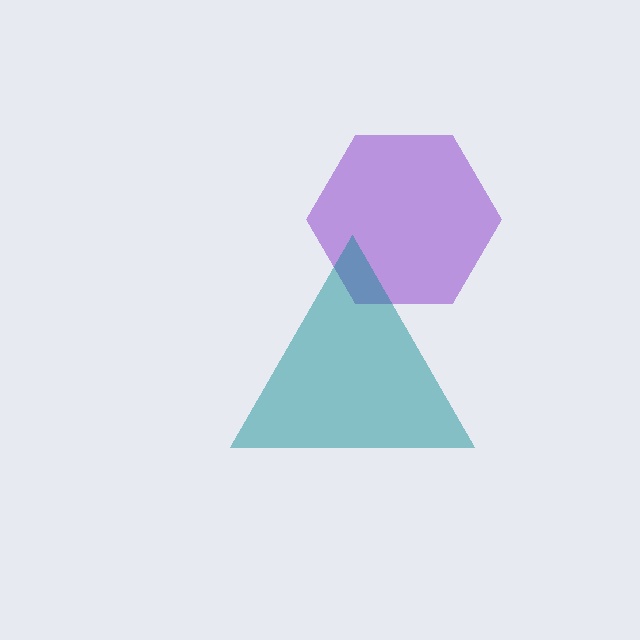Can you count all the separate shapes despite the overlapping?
Yes, there are 2 separate shapes.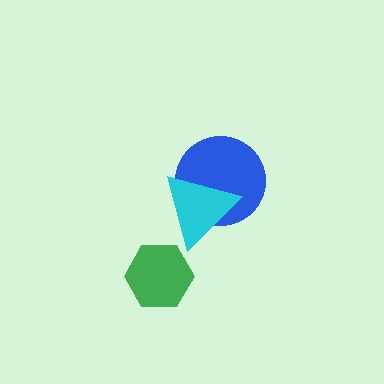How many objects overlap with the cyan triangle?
1 object overlaps with the cyan triangle.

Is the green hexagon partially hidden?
No, no other shape covers it.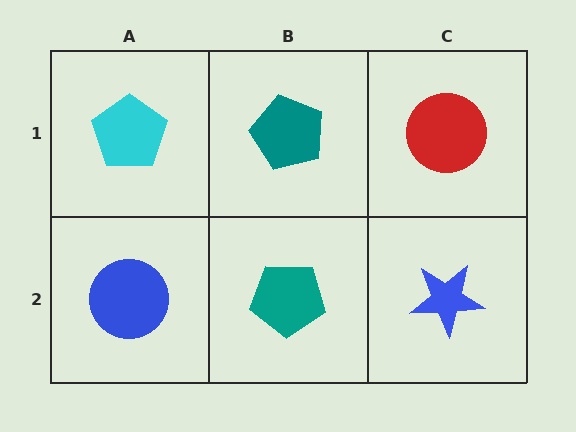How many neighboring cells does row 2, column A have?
2.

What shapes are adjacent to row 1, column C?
A blue star (row 2, column C), a teal pentagon (row 1, column B).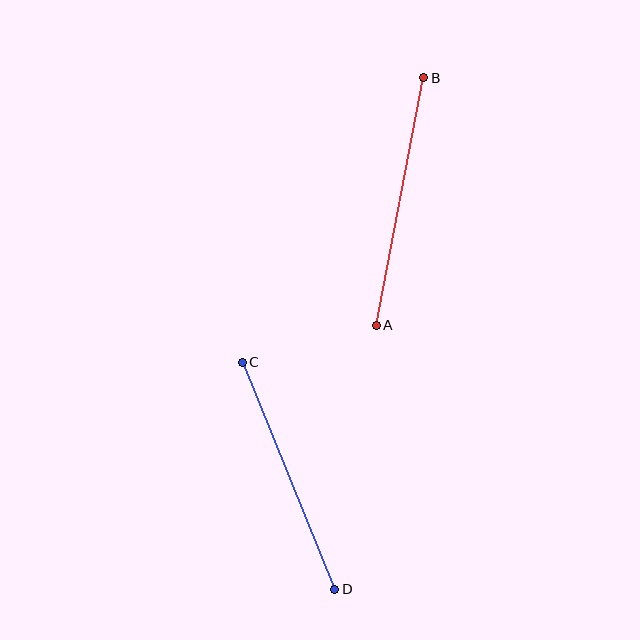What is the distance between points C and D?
The distance is approximately 245 pixels.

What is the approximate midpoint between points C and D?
The midpoint is at approximately (288, 476) pixels.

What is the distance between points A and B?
The distance is approximately 252 pixels.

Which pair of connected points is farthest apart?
Points A and B are farthest apart.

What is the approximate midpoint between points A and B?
The midpoint is at approximately (400, 202) pixels.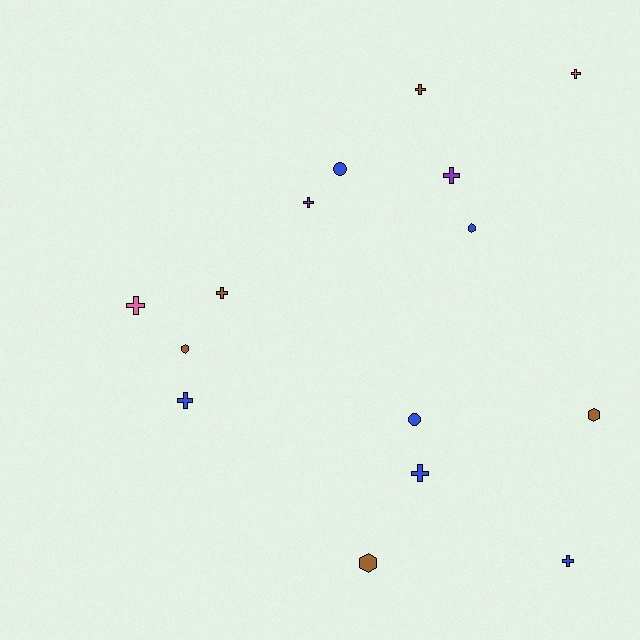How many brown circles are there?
There are no brown circles.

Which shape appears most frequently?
Cross, with 9 objects.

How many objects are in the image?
There are 15 objects.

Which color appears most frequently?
Blue, with 6 objects.